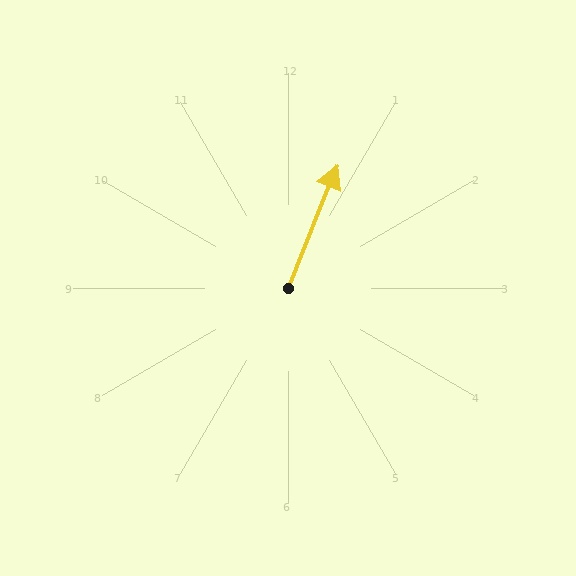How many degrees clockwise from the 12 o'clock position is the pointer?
Approximately 22 degrees.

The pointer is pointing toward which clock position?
Roughly 1 o'clock.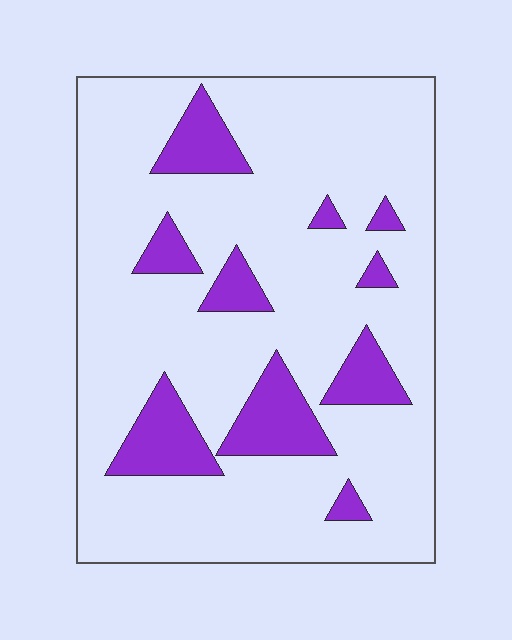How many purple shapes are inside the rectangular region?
10.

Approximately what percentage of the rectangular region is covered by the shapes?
Approximately 15%.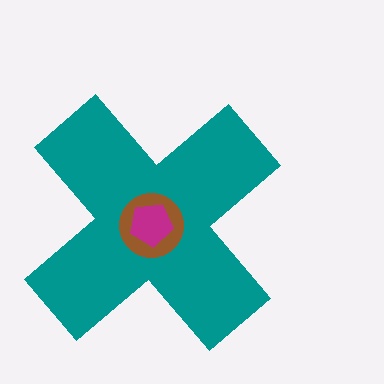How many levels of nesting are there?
3.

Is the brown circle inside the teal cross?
Yes.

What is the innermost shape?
The magenta pentagon.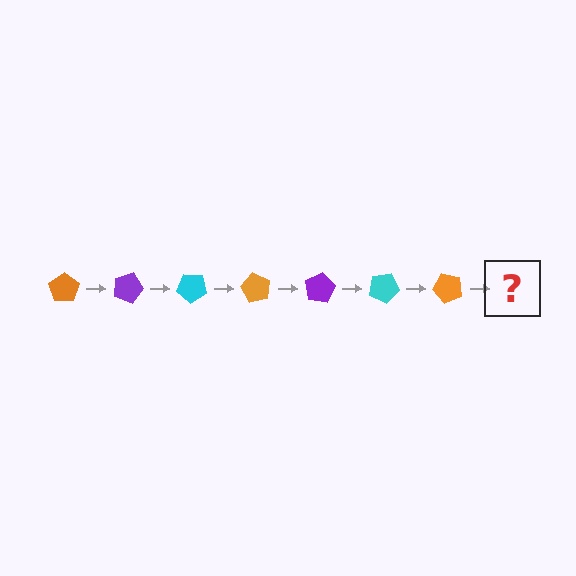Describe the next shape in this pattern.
It should be a purple pentagon, rotated 140 degrees from the start.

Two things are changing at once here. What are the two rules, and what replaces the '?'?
The two rules are that it rotates 20 degrees each step and the color cycles through orange, purple, and cyan. The '?' should be a purple pentagon, rotated 140 degrees from the start.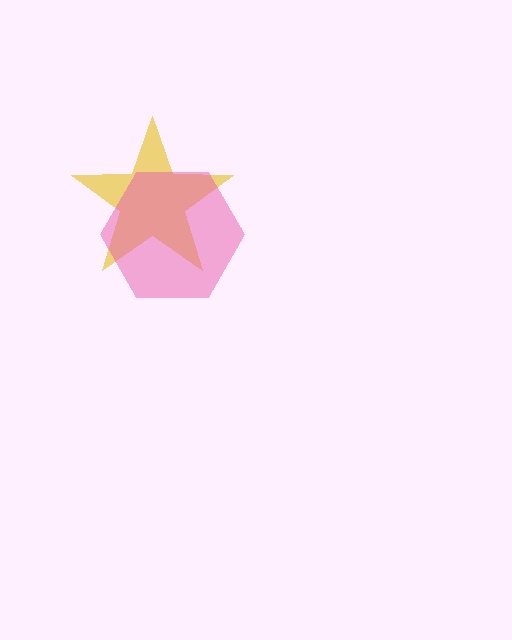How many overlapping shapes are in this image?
There are 2 overlapping shapes in the image.